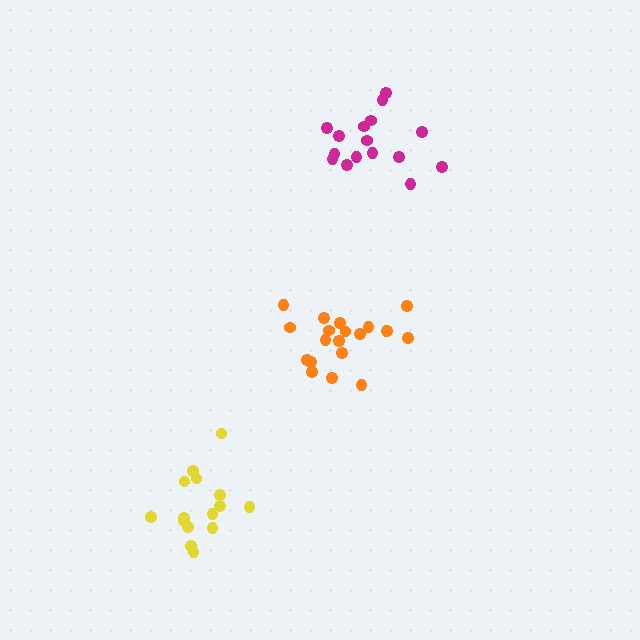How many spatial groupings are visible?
There are 3 spatial groupings.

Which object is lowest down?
The yellow cluster is bottommost.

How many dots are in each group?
Group 1: 20 dots, Group 2: 15 dots, Group 3: 16 dots (51 total).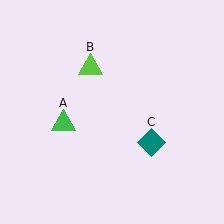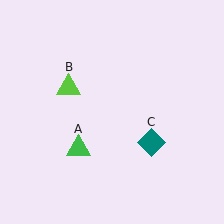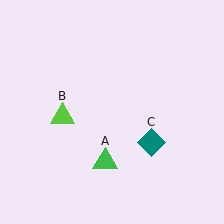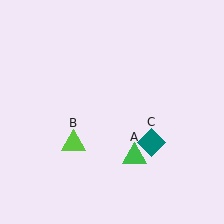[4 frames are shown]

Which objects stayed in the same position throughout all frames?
Teal diamond (object C) remained stationary.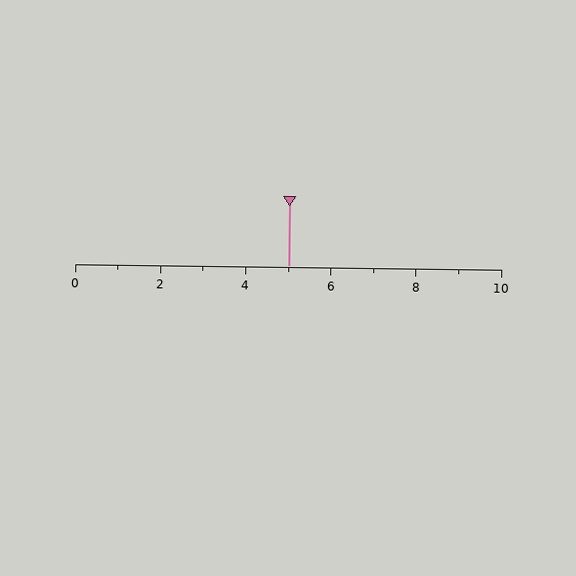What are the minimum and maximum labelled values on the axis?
The axis runs from 0 to 10.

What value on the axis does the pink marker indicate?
The marker indicates approximately 5.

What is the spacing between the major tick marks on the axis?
The major ticks are spaced 2 apart.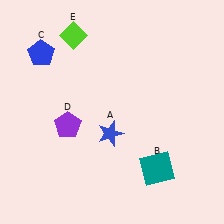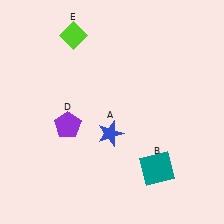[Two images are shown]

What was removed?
The blue pentagon (C) was removed in Image 2.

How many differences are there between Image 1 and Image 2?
There is 1 difference between the two images.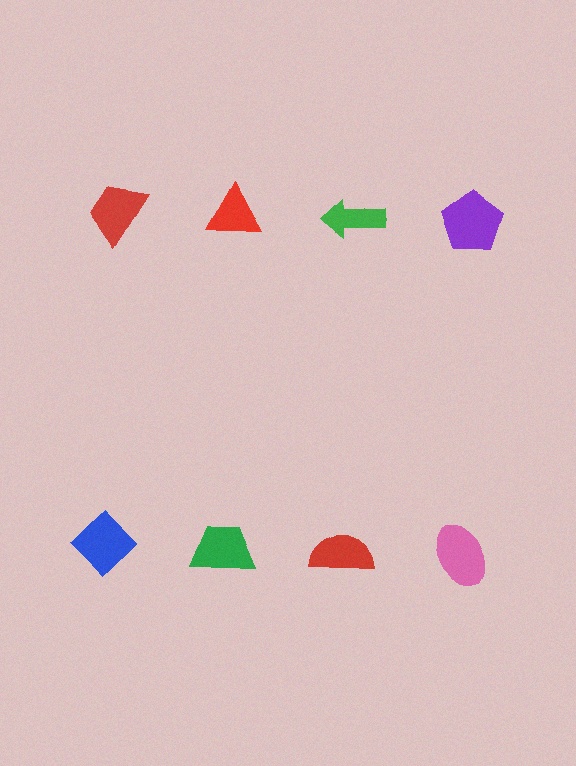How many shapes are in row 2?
4 shapes.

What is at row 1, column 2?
A red triangle.